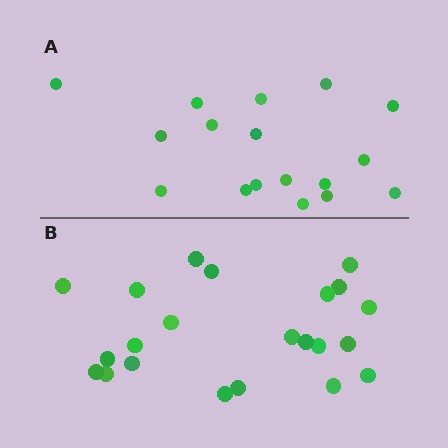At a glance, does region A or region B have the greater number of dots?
Region B (the bottom region) has more dots.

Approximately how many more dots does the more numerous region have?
Region B has about 5 more dots than region A.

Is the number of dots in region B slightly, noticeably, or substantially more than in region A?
Region B has noticeably more, but not dramatically so. The ratio is roughly 1.3 to 1.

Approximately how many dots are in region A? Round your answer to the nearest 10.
About 20 dots. (The exact count is 17, which rounds to 20.)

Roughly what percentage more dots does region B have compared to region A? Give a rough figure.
About 30% more.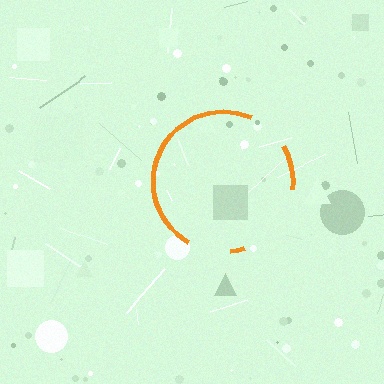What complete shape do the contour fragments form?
The contour fragments form a circle.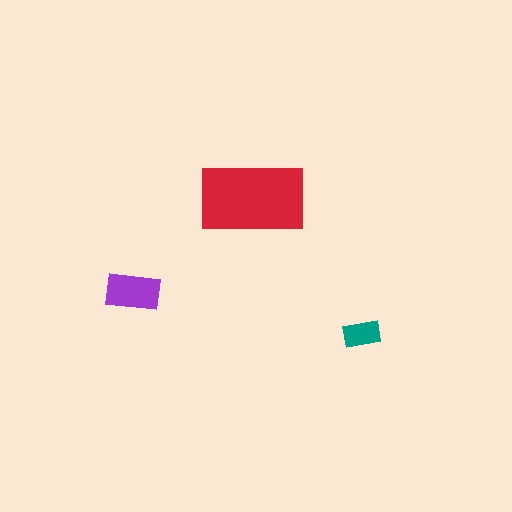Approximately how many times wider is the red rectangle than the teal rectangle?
About 3 times wider.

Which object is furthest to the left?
The purple rectangle is leftmost.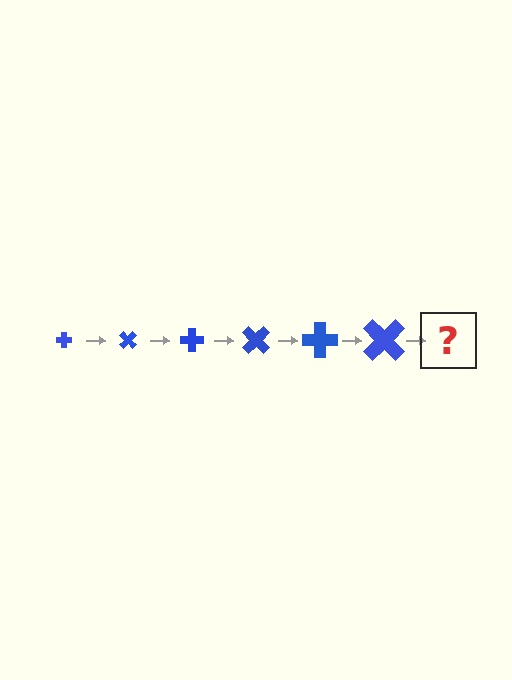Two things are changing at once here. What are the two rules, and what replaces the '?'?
The two rules are that the cross grows larger each step and it rotates 45 degrees each step. The '?' should be a cross, larger than the previous one and rotated 270 degrees from the start.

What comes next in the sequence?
The next element should be a cross, larger than the previous one and rotated 270 degrees from the start.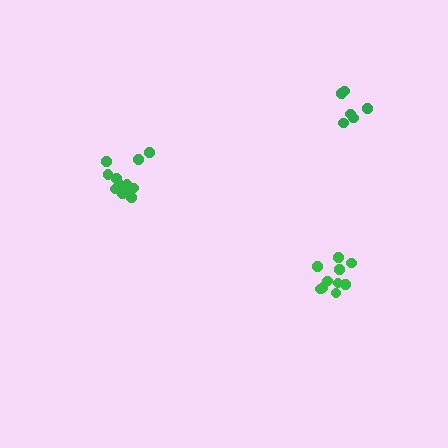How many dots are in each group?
Group 1: 10 dots, Group 2: 6 dots, Group 3: 12 dots (28 total).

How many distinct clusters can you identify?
There are 3 distinct clusters.